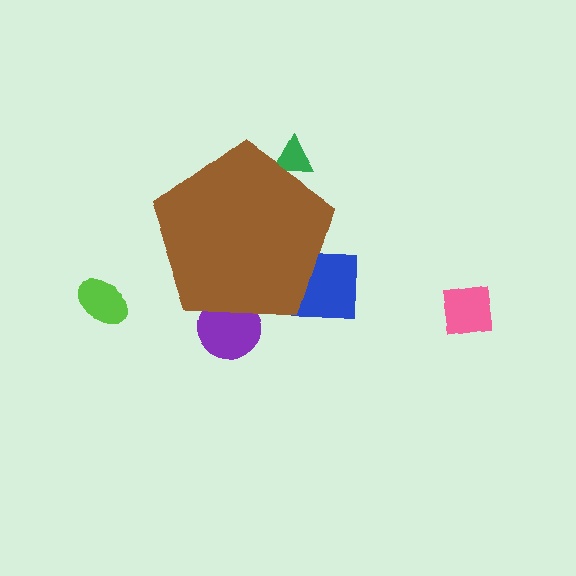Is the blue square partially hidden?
Yes, the blue square is partially hidden behind the brown pentagon.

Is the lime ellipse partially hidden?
No, the lime ellipse is fully visible.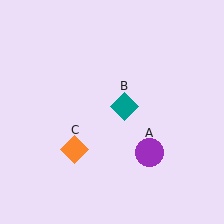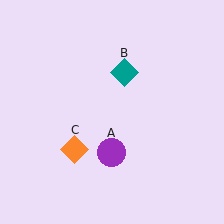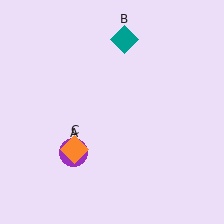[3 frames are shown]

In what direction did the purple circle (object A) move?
The purple circle (object A) moved left.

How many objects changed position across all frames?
2 objects changed position: purple circle (object A), teal diamond (object B).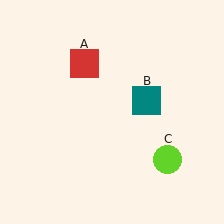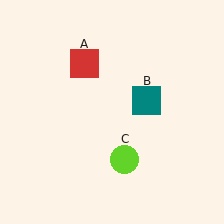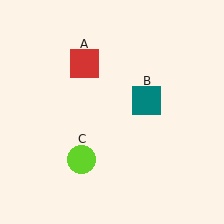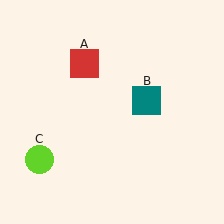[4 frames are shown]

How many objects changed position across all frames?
1 object changed position: lime circle (object C).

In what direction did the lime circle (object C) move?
The lime circle (object C) moved left.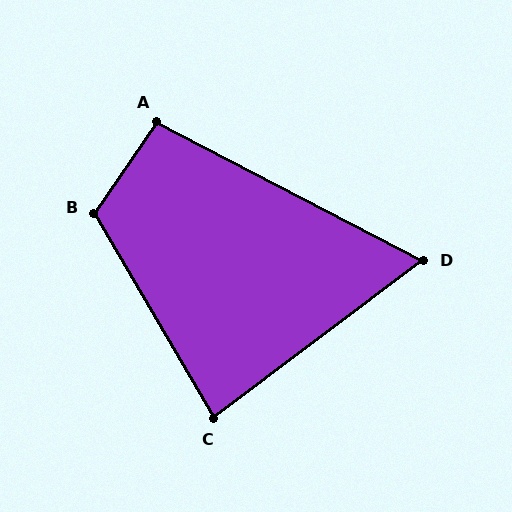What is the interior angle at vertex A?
Approximately 97 degrees (obtuse).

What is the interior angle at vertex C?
Approximately 83 degrees (acute).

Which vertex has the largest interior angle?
B, at approximately 116 degrees.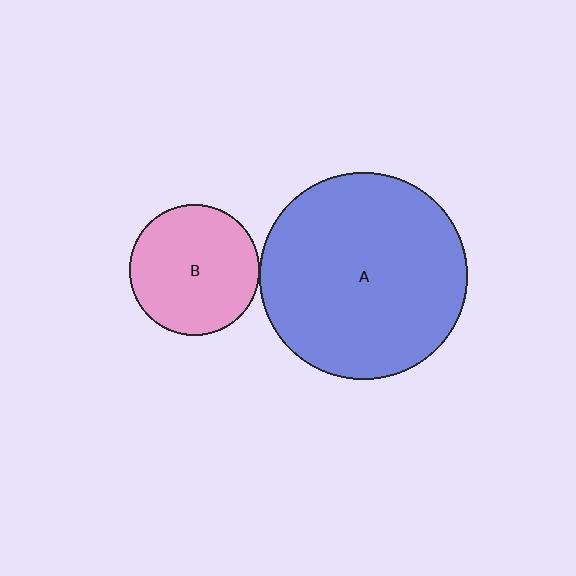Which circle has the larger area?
Circle A (blue).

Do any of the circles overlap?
No, none of the circles overlap.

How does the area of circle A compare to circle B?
Approximately 2.5 times.